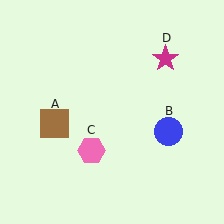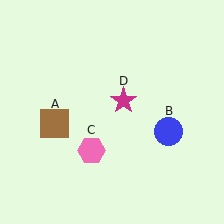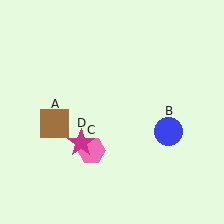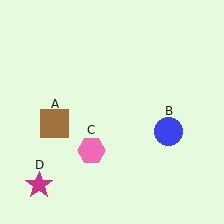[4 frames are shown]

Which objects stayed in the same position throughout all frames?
Brown square (object A) and blue circle (object B) and pink hexagon (object C) remained stationary.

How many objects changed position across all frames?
1 object changed position: magenta star (object D).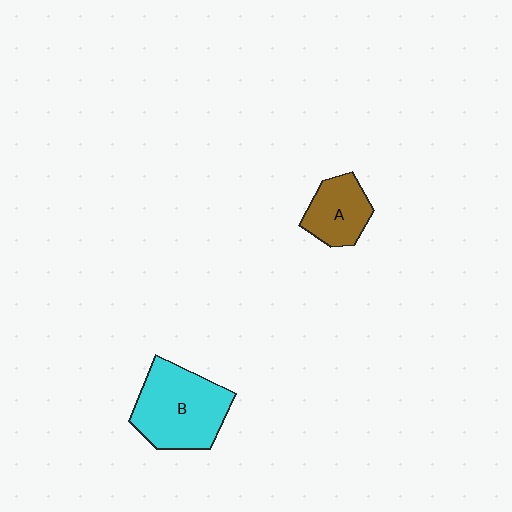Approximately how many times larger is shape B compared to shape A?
Approximately 1.8 times.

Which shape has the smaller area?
Shape A (brown).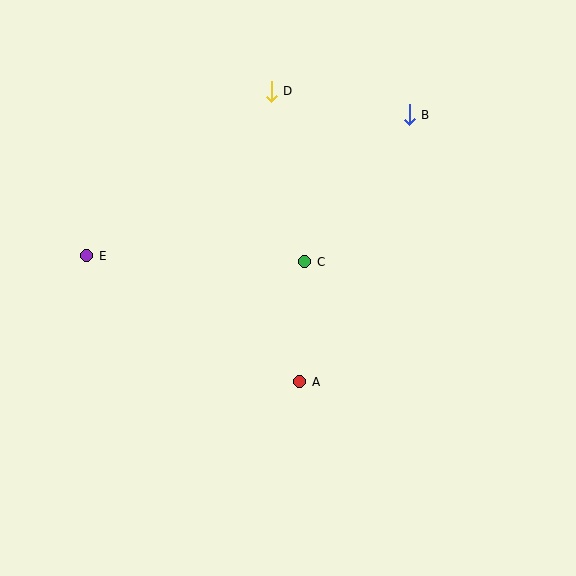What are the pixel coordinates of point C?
Point C is at (305, 262).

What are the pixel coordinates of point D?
Point D is at (271, 91).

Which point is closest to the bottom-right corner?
Point A is closest to the bottom-right corner.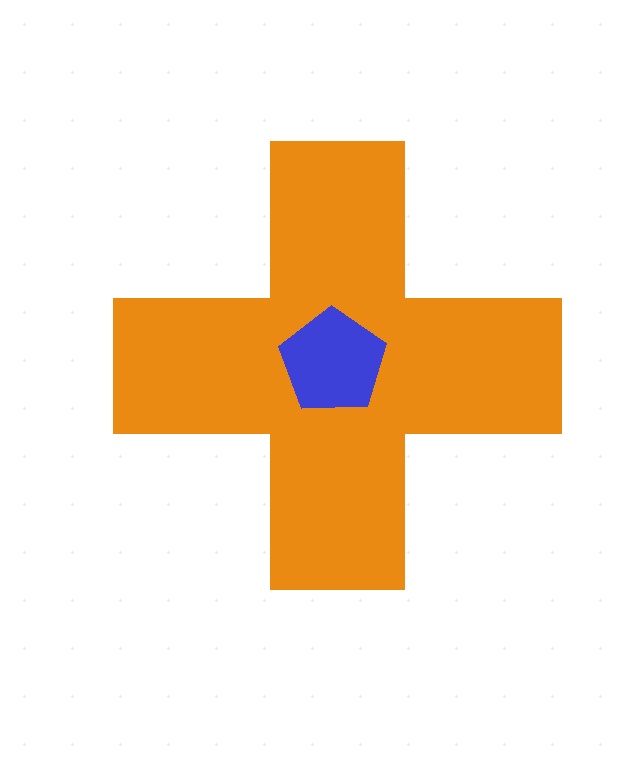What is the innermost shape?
The blue pentagon.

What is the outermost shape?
The orange cross.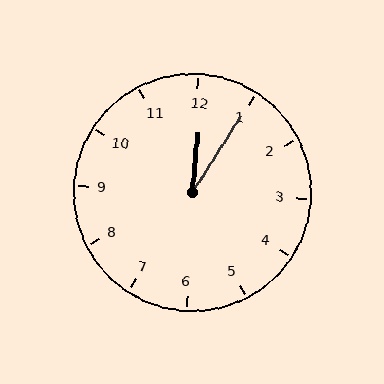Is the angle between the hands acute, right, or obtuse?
It is acute.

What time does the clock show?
12:05.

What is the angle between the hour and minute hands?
Approximately 28 degrees.